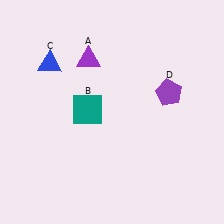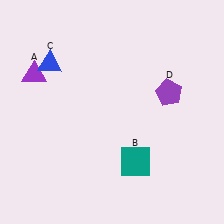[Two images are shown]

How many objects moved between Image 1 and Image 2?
2 objects moved between the two images.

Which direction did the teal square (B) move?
The teal square (B) moved down.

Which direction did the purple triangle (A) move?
The purple triangle (A) moved left.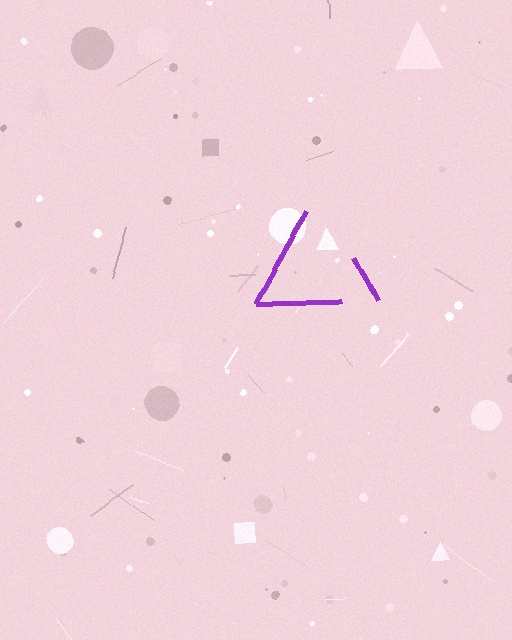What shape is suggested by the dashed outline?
The dashed outline suggests a triangle.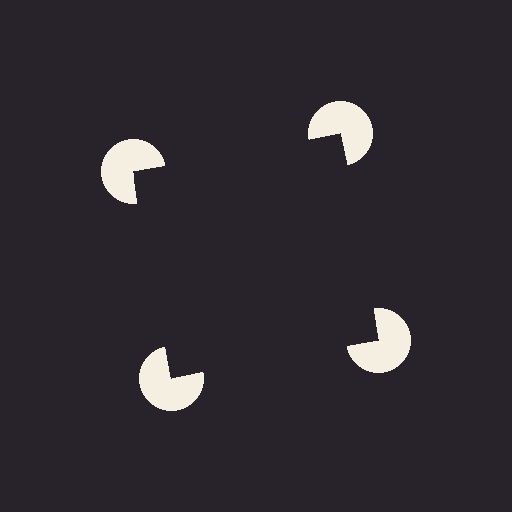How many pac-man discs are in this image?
There are 4 — one at each vertex of the illusory square.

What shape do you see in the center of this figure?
An illusory square — its edges are inferred from the aligned wedge cuts in the pac-man discs, not physically drawn.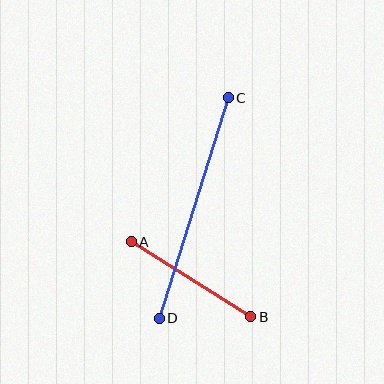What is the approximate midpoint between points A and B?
The midpoint is at approximately (191, 279) pixels.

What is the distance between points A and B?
The distance is approximately 141 pixels.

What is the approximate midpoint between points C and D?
The midpoint is at approximately (194, 208) pixels.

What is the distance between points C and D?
The distance is approximately 231 pixels.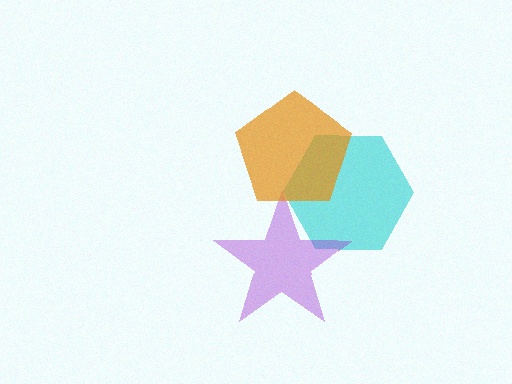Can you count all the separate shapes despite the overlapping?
Yes, there are 3 separate shapes.